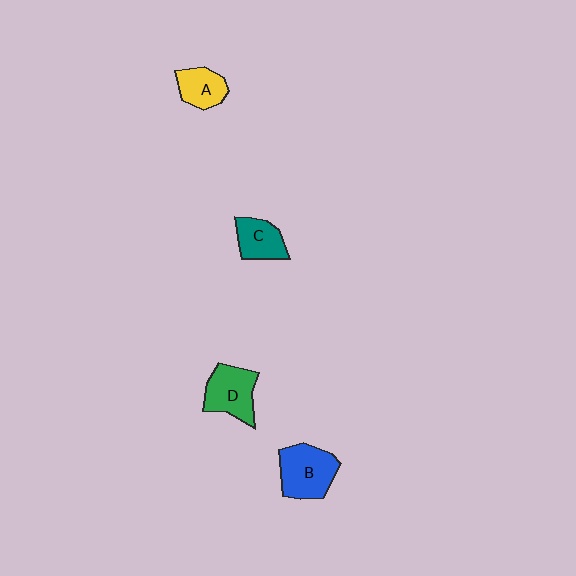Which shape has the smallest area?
Shape A (yellow).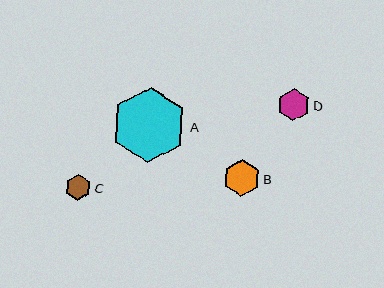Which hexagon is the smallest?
Hexagon C is the smallest with a size of approximately 26 pixels.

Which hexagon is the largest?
Hexagon A is the largest with a size of approximately 76 pixels.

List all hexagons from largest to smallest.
From largest to smallest: A, B, D, C.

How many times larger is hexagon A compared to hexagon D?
Hexagon A is approximately 2.3 times the size of hexagon D.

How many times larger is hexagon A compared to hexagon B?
Hexagon A is approximately 2.0 times the size of hexagon B.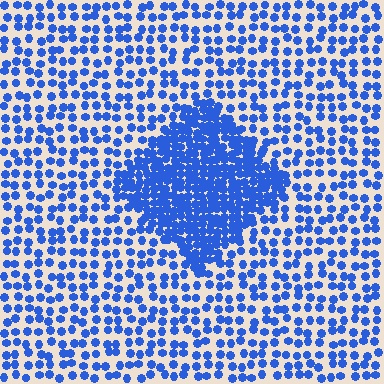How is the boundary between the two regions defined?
The boundary is defined by a change in element density (approximately 2.5x ratio). All elements are the same color, size, and shape.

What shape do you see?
I see a diamond.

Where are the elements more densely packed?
The elements are more densely packed inside the diamond boundary.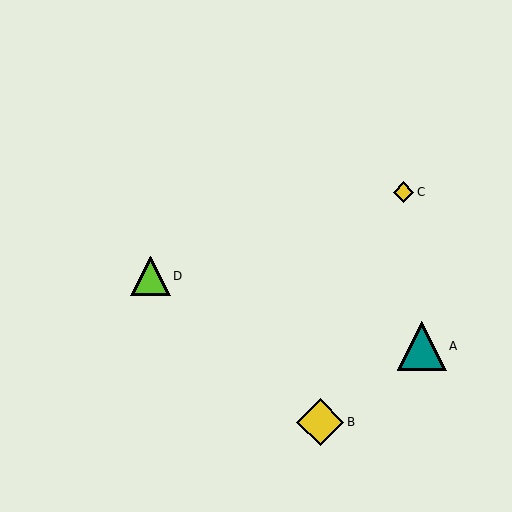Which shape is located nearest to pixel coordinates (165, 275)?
The lime triangle (labeled D) at (150, 276) is nearest to that location.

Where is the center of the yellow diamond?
The center of the yellow diamond is at (403, 192).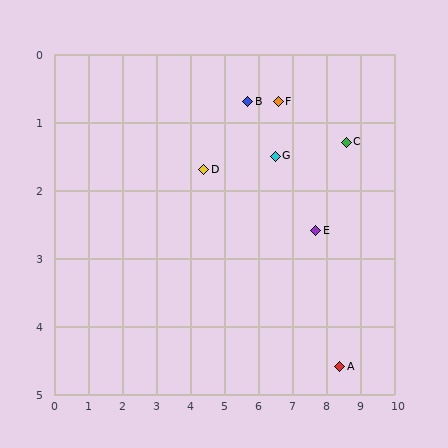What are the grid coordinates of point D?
Point D is at approximately (4.4, 1.7).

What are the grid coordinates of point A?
Point A is at approximately (8.4, 4.6).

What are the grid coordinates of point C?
Point C is at approximately (8.6, 1.3).